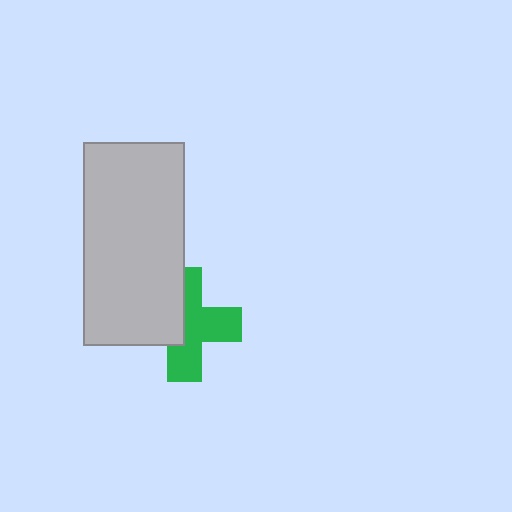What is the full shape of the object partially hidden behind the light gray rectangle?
The partially hidden object is a green cross.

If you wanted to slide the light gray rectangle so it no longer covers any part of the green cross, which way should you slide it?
Slide it left — that is the most direct way to separate the two shapes.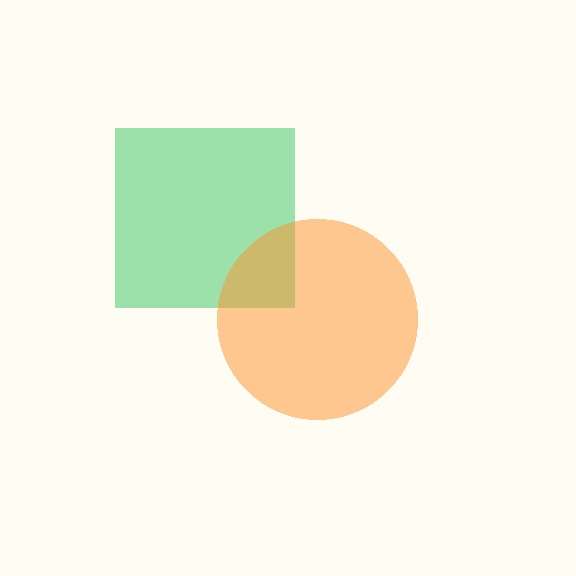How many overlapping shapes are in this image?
There are 2 overlapping shapes in the image.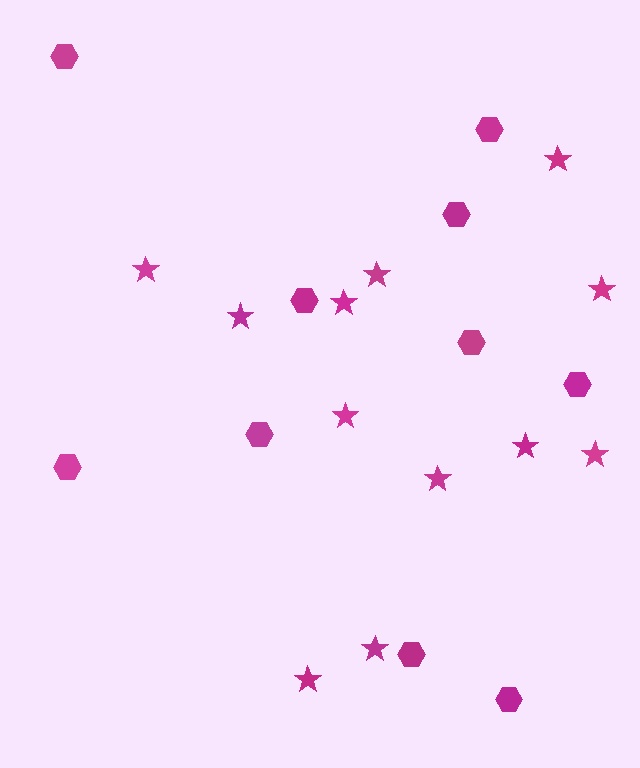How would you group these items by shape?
There are 2 groups: one group of hexagons (10) and one group of stars (12).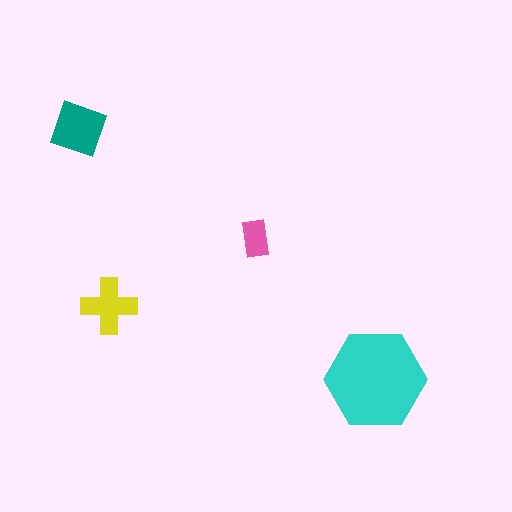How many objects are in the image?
There are 4 objects in the image.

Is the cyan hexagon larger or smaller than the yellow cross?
Larger.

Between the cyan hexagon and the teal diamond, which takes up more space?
The cyan hexagon.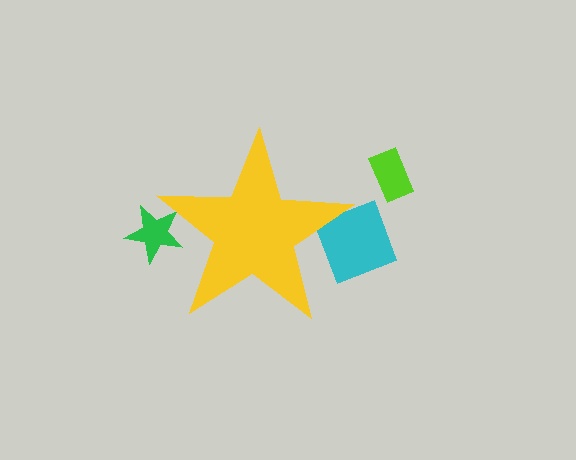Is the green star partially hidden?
Yes, the green star is partially hidden behind the yellow star.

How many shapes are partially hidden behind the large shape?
2 shapes are partially hidden.